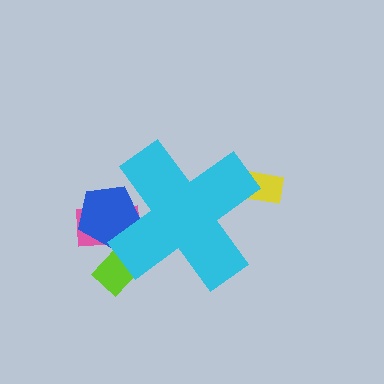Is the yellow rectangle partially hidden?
Yes, the yellow rectangle is partially hidden behind the cyan cross.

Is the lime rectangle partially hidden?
Yes, the lime rectangle is partially hidden behind the cyan cross.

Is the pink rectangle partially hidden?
Yes, the pink rectangle is partially hidden behind the cyan cross.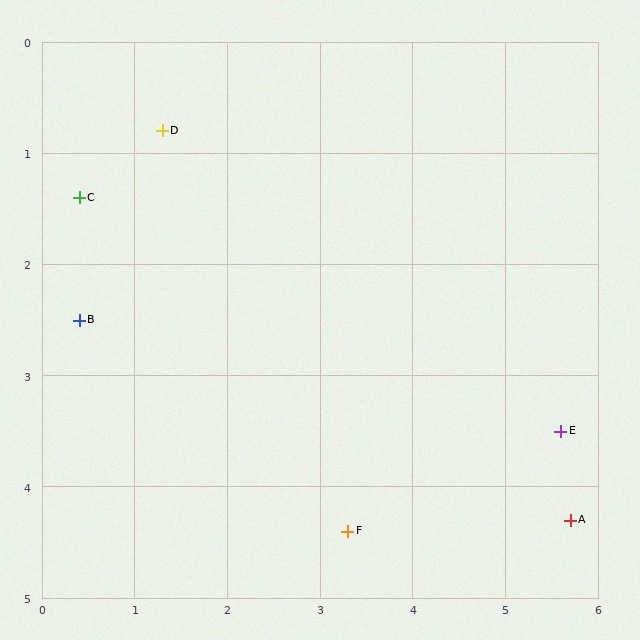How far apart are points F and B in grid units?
Points F and B are about 3.5 grid units apart.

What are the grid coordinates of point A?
Point A is at approximately (5.7, 4.3).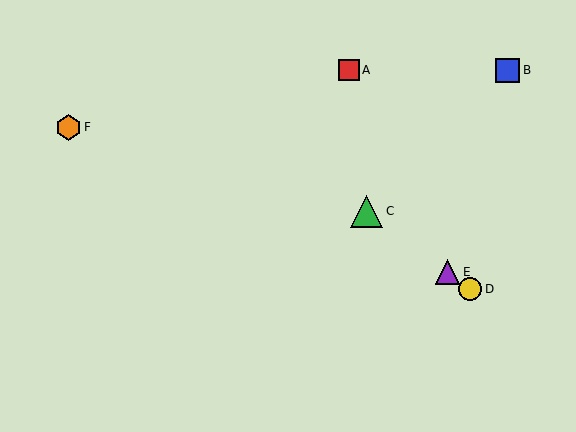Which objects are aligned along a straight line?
Objects C, D, E are aligned along a straight line.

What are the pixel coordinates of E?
Object E is at (447, 272).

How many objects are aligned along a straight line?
3 objects (C, D, E) are aligned along a straight line.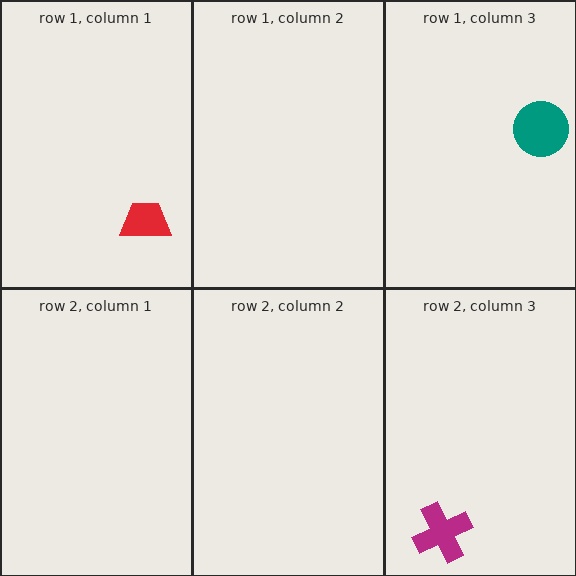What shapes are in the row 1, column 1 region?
The red trapezoid.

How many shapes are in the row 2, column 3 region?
1.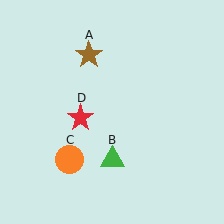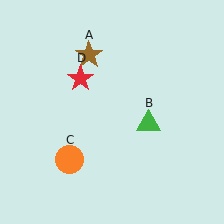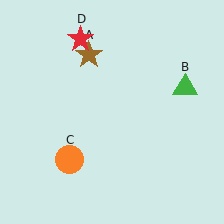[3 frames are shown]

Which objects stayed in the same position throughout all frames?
Brown star (object A) and orange circle (object C) remained stationary.